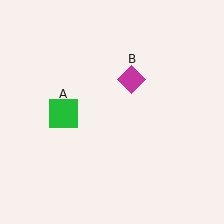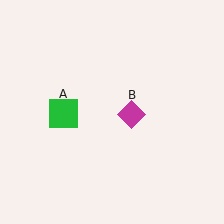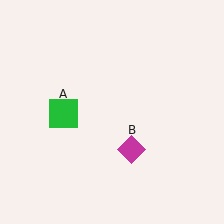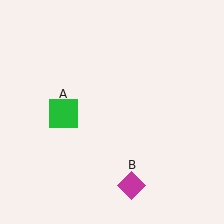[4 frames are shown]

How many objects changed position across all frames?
1 object changed position: magenta diamond (object B).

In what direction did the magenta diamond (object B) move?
The magenta diamond (object B) moved down.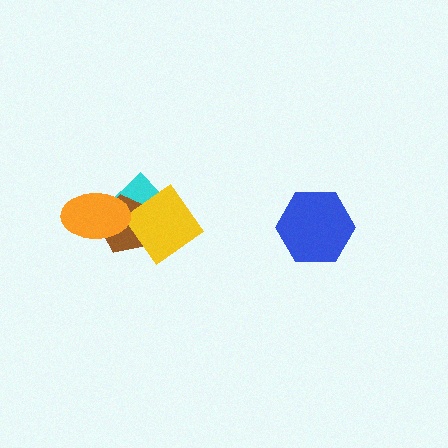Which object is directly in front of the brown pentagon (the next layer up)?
The yellow diamond is directly in front of the brown pentagon.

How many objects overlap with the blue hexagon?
0 objects overlap with the blue hexagon.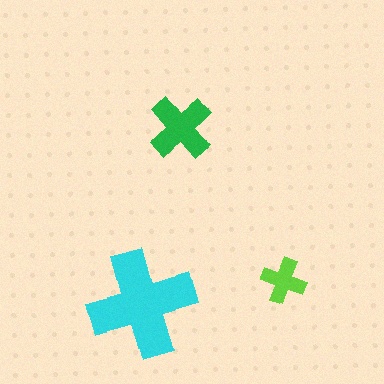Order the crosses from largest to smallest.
the cyan one, the green one, the lime one.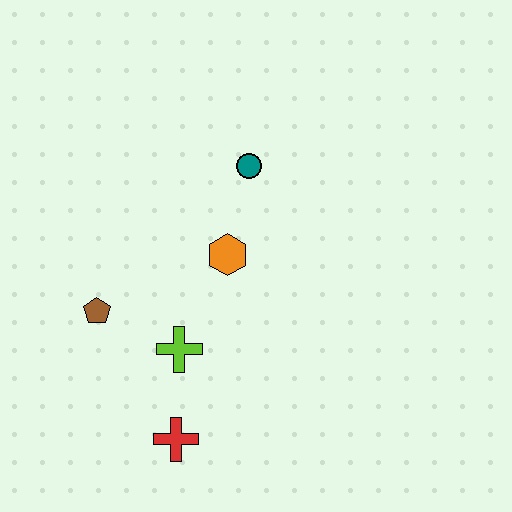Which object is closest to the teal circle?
The orange hexagon is closest to the teal circle.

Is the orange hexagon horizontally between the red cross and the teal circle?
Yes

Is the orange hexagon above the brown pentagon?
Yes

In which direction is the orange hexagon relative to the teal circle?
The orange hexagon is below the teal circle.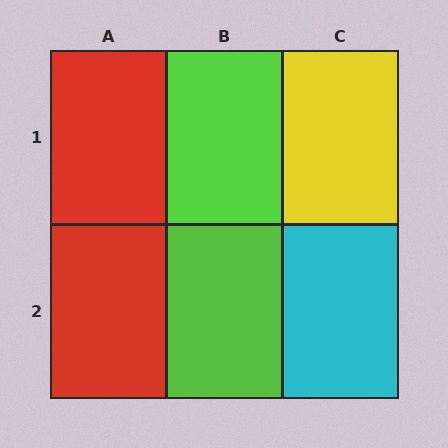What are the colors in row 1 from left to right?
Red, lime, yellow.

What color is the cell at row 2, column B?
Lime.